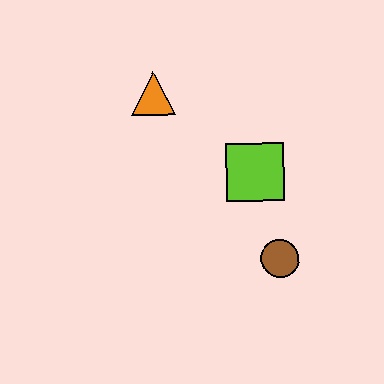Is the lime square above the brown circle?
Yes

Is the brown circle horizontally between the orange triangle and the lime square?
No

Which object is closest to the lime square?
The brown circle is closest to the lime square.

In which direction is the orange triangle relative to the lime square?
The orange triangle is to the left of the lime square.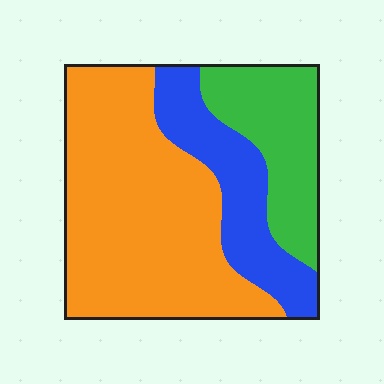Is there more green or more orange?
Orange.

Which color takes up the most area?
Orange, at roughly 55%.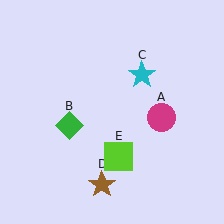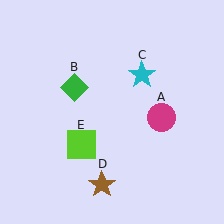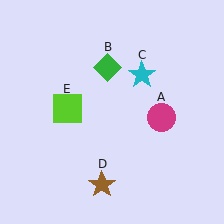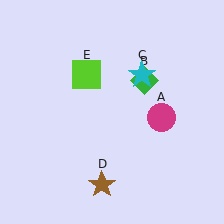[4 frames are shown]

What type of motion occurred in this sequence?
The green diamond (object B), lime square (object E) rotated clockwise around the center of the scene.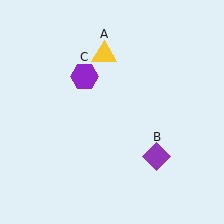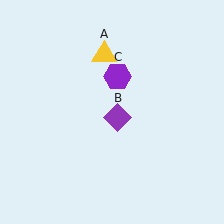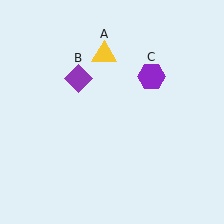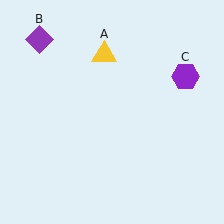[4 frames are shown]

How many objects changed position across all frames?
2 objects changed position: purple diamond (object B), purple hexagon (object C).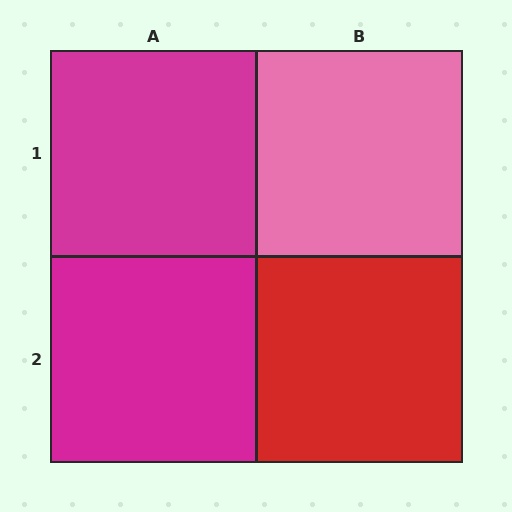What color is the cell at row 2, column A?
Magenta.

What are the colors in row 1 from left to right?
Magenta, pink.